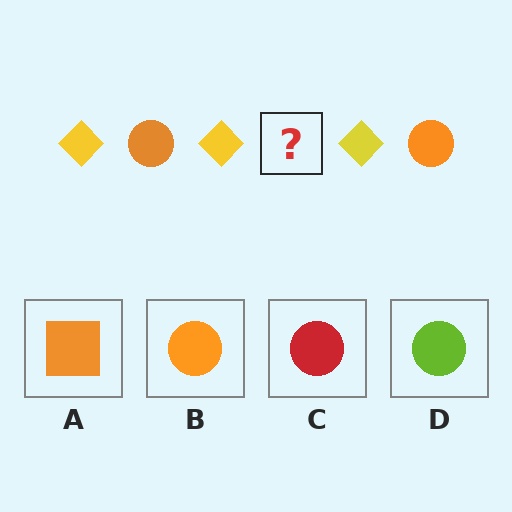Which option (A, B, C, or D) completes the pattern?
B.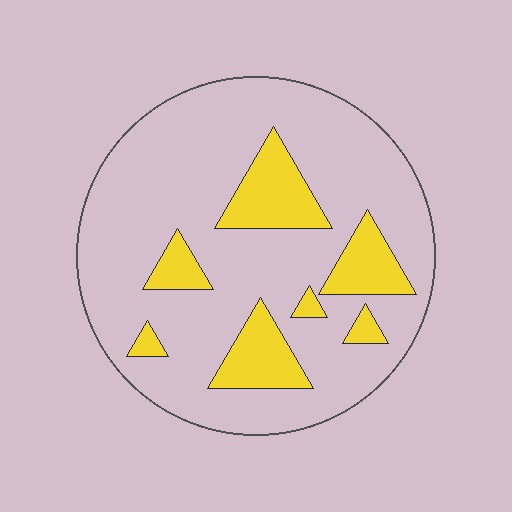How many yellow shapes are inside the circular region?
7.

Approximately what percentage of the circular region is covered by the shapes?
Approximately 20%.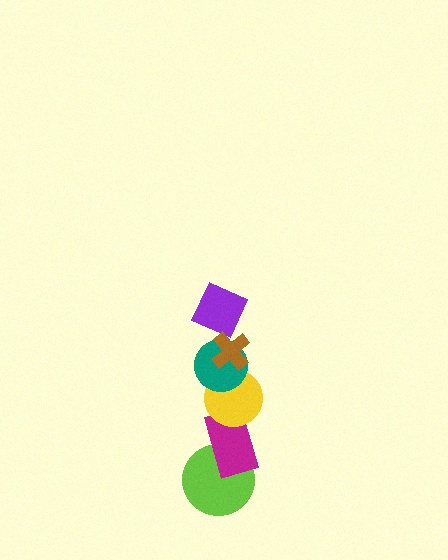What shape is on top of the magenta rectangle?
The yellow circle is on top of the magenta rectangle.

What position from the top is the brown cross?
The brown cross is 1st from the top.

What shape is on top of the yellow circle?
The teal circle is on top of the yellow circle.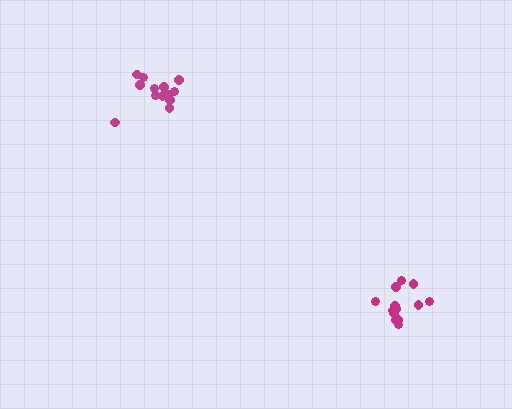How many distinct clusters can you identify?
There are 2 distinct clusters.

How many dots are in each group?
Group 1: 13 dots, Group 2: 13 dots (26 total).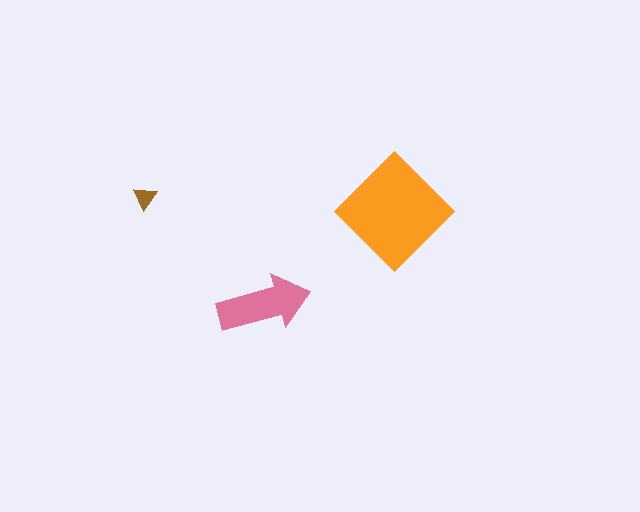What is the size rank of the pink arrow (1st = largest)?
2nd.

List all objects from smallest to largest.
The brown triangle, the pink arrow, the orange diamond.